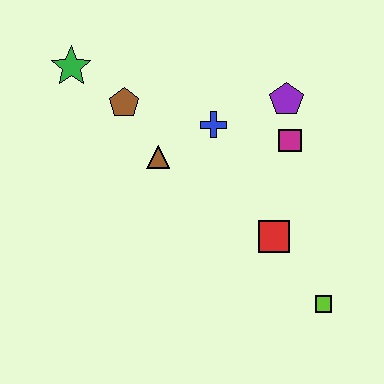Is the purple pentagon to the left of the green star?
No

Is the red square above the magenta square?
No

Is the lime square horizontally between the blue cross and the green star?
No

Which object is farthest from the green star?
The lime square is farthest from the green star.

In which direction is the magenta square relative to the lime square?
The magenta square is above the lime square.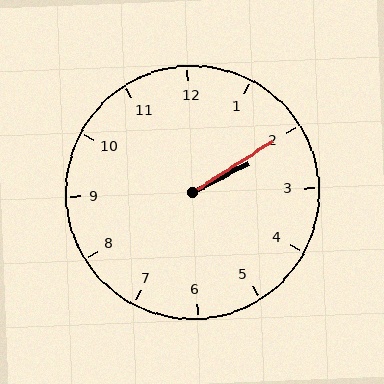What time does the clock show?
2:10.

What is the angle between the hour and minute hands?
Approximately 5 degrees.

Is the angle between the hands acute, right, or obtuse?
It is acute.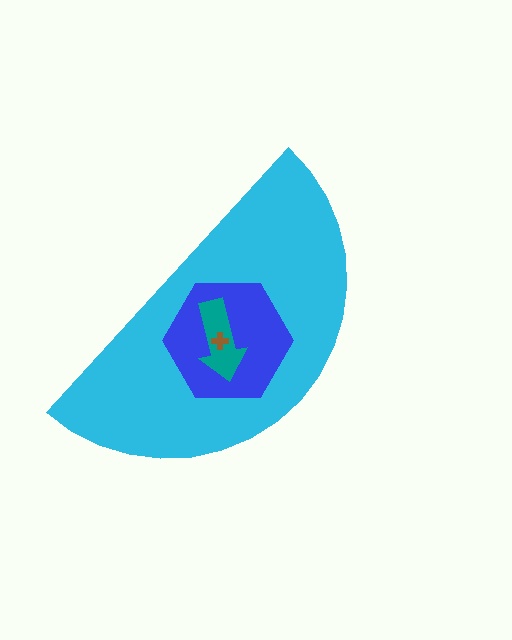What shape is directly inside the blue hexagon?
The teal arrow.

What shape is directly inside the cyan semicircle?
The blue hexagon.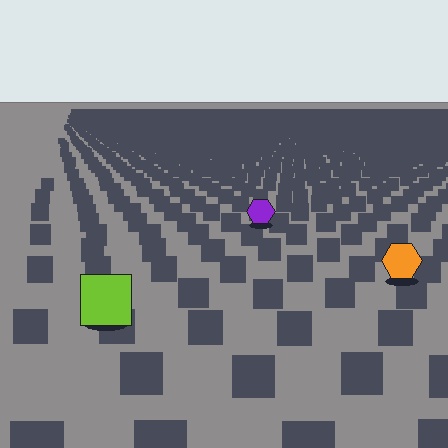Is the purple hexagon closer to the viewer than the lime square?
No. The lime square is closer — you can tell from the texture gradient: the ground texture is coarser near it.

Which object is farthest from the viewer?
The purple hexagon is farthest from the viewer. It appears smaller and the ground texture around it is denser.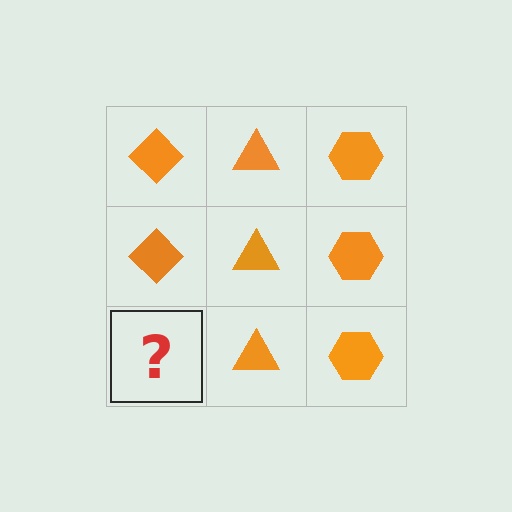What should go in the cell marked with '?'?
The missing cell should contain an orange diamond.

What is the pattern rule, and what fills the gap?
The rule is that each column has a consistent shape. The gap should be filled with an orange diamond.